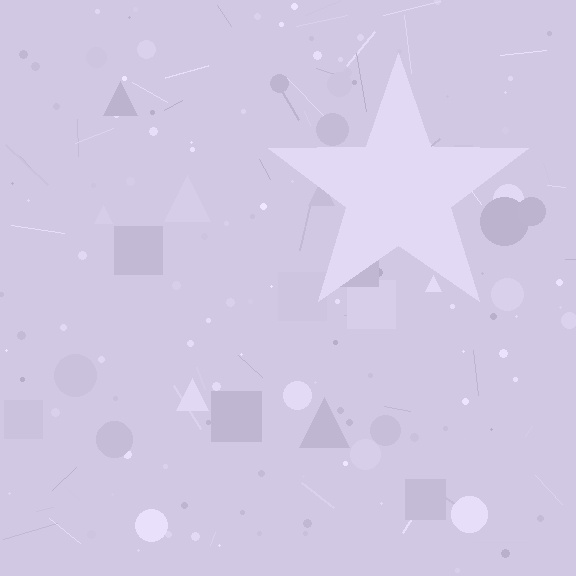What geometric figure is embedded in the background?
A star is embedded in the background.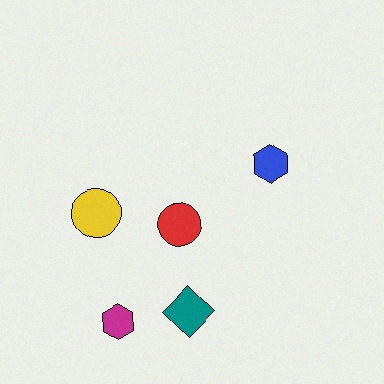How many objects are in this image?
There are 5 objects.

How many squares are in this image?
There are no squares.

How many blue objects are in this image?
There is 1 blue object.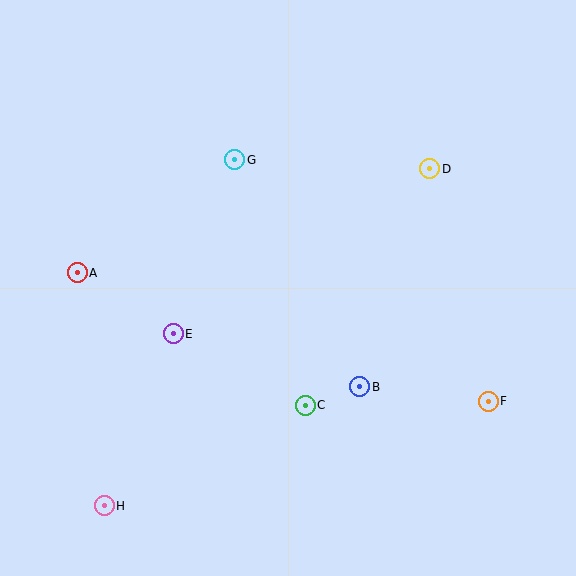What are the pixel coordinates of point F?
Point F is at (488, 401).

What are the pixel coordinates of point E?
Point E is at (173, 334).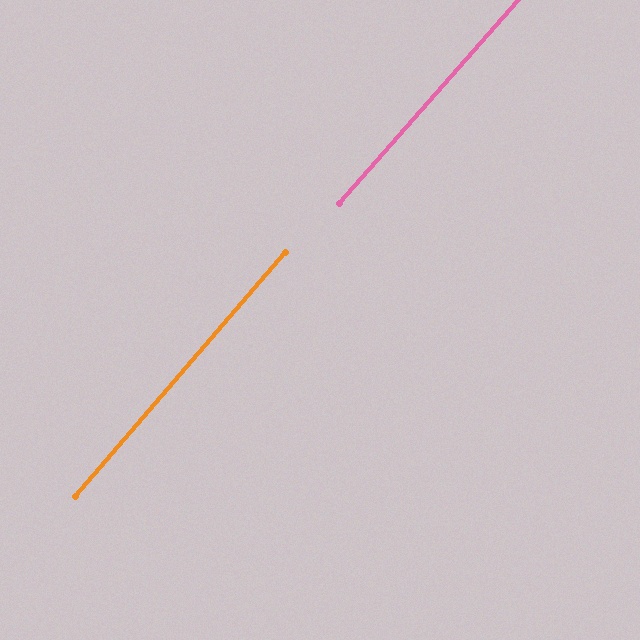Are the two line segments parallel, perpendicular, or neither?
Parallel — their directions differ by only 0.7°.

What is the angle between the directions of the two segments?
Approximately 1 degree.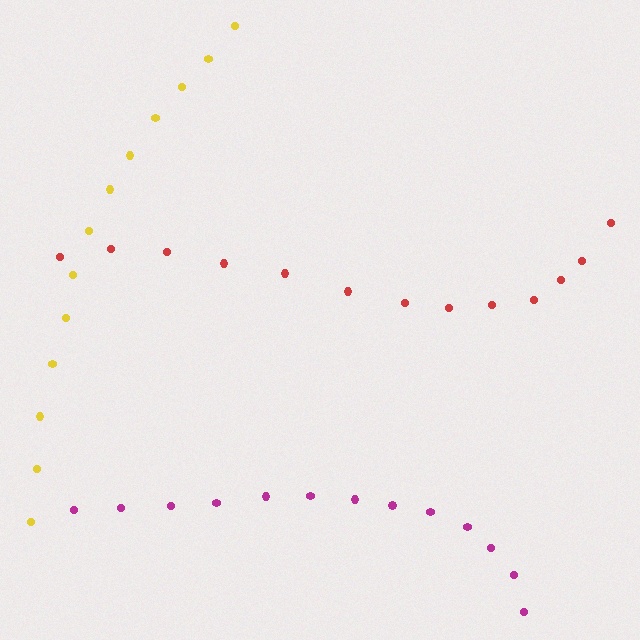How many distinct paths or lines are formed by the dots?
There are 3 distinct paths.